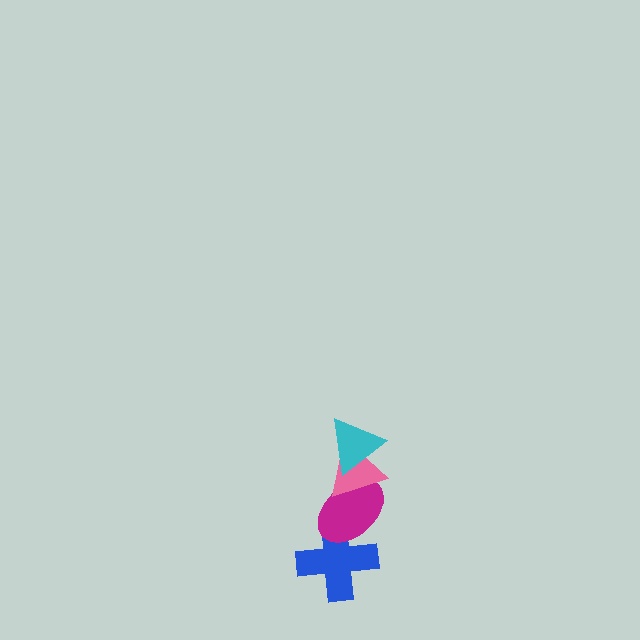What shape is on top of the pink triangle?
The cyan triangle is on top of the pink triangle.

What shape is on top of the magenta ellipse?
The pink triangle is on top of the magenta ellipse.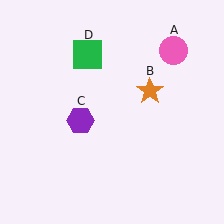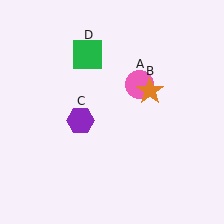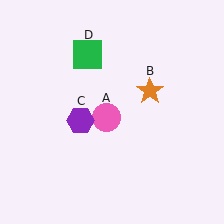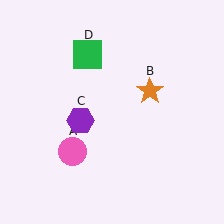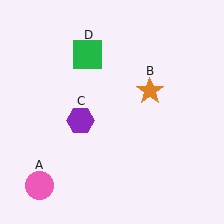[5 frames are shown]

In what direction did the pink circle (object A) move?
The pink circle (object A) moved down and to the left.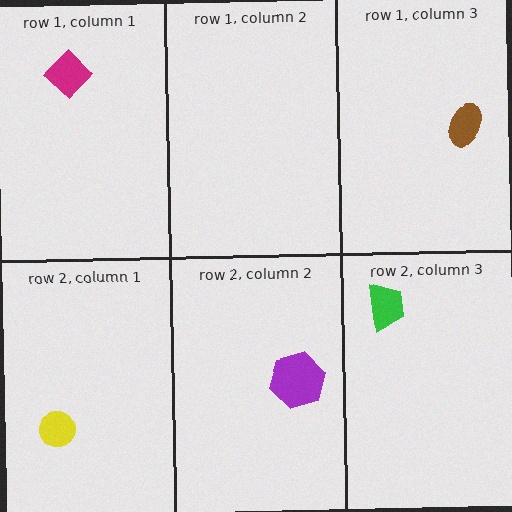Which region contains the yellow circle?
The row 2, column 1 region.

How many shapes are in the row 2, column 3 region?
1.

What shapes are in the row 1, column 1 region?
The magenta diamond.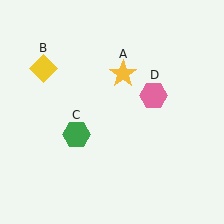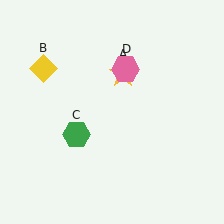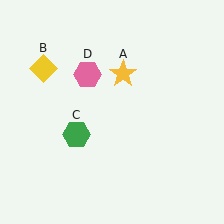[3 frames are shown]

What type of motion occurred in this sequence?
The pink hexagon (object D) rotated counterclockwise around the center of the scene.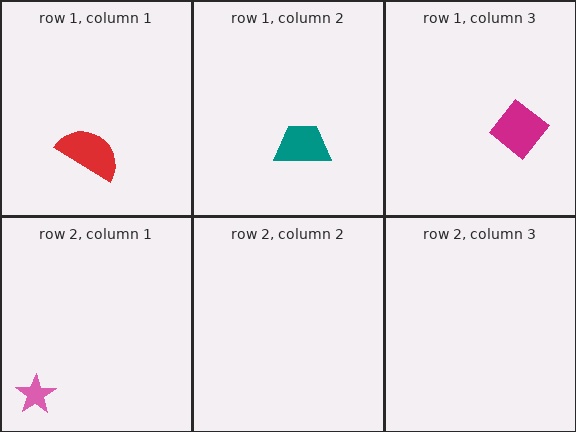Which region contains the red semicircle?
The row 1, column 1 region.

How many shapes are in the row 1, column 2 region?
1.